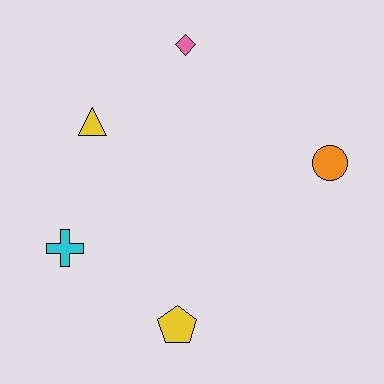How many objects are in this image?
There are 5 objects.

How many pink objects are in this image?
There is 1 pink object.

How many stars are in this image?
There are no stars.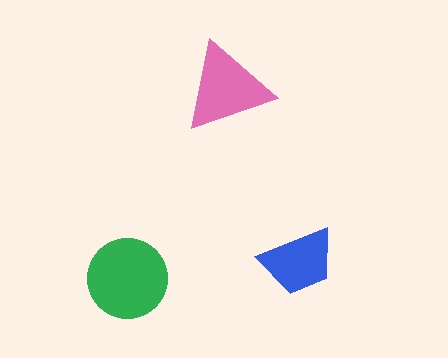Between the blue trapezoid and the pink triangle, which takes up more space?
The pink triangle.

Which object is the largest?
The green circle.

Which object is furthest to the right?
The blue trapezoid is rightmost.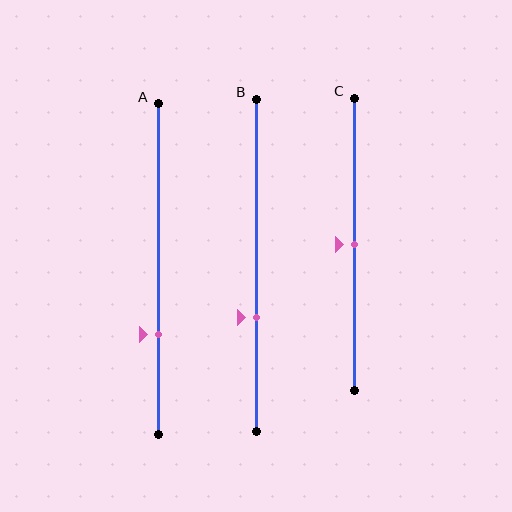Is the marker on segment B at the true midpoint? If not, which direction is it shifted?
No, the marker on segment B is shifted downward by about 16% of the segment length.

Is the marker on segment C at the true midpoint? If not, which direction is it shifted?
Yes, the marker on segment C is at the true midpoint.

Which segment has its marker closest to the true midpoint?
Segment C has its marker closest to the true midpoint.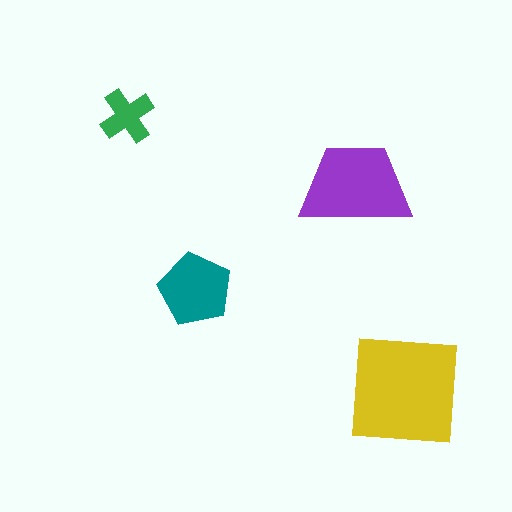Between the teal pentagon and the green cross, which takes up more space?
The teal pentagon.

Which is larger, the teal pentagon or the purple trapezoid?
The purple trapezoid.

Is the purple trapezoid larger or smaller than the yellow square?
Smaller.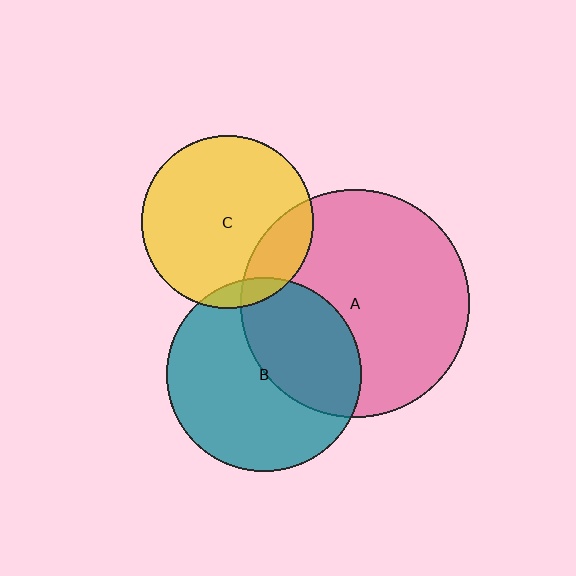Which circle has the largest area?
Circle A (pink).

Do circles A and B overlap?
Yes.